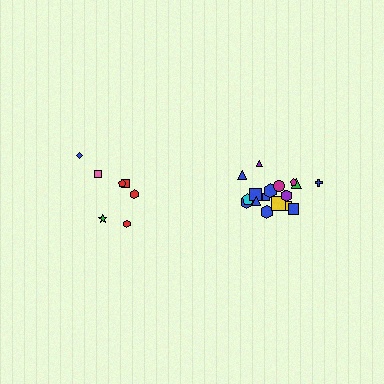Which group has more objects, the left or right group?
The right group.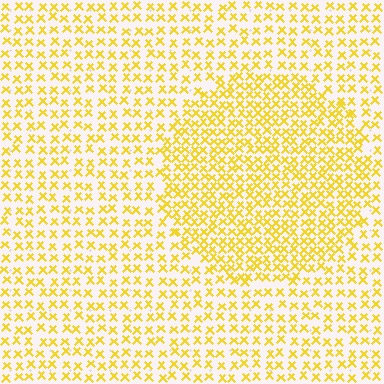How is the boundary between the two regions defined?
The boundary is defined by a change in element density (approximately 1.7x ratio). All elements are the same color, size, and shape.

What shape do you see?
I see a circle.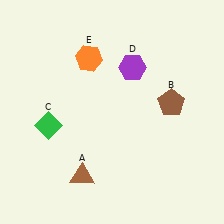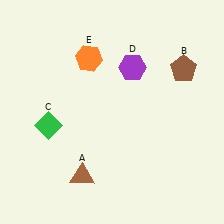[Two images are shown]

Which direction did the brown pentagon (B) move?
The brown pentagon (B) moved up.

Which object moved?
The brown pentagon (B) moved up.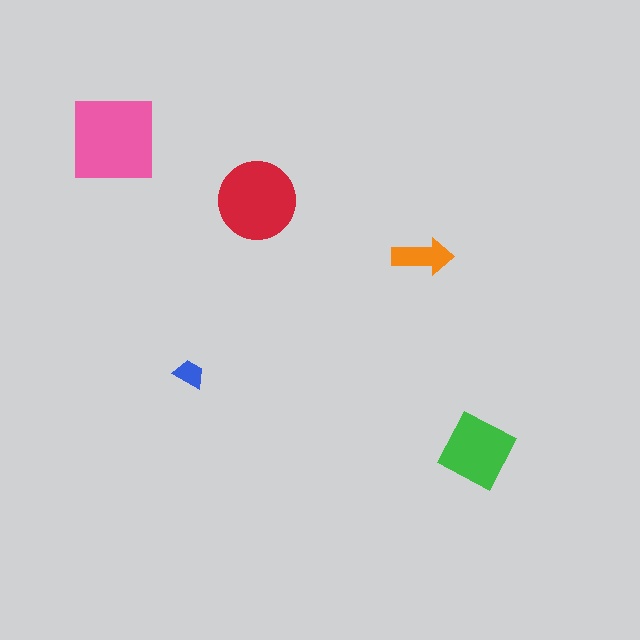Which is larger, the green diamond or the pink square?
The pink square.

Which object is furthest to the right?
The green diamond is rightmost.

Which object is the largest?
The pink square.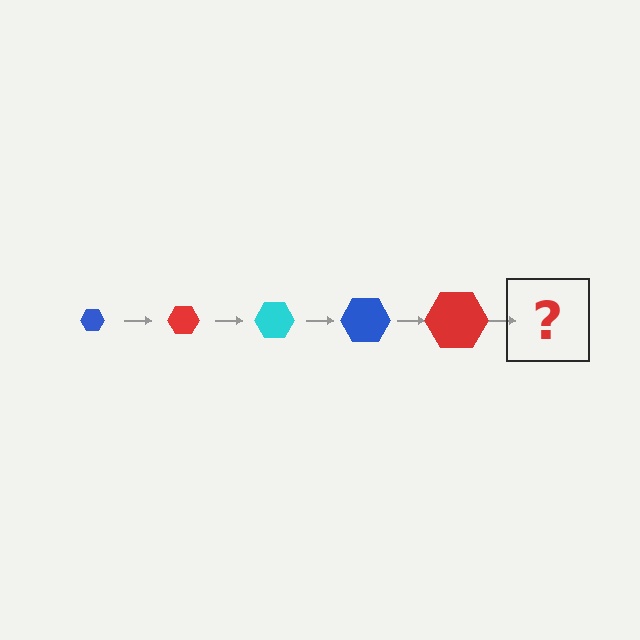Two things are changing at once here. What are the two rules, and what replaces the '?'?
The two rules are that the hexagon grows larger each step and the color cycles through blue, red, and cyan. The '?' should be a cyan hexagon, larger than the previous one.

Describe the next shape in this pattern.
It should be a cyan hexagon, larger than the previous one.